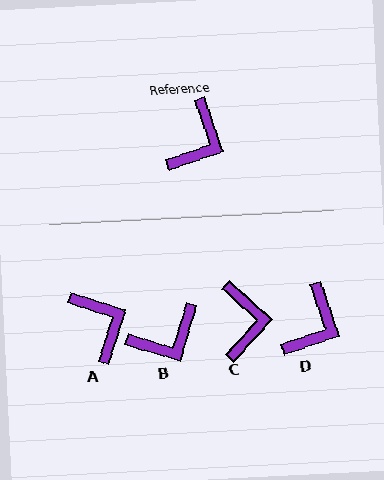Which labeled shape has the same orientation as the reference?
D.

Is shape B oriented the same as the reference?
No, it is off by about 36 degrees.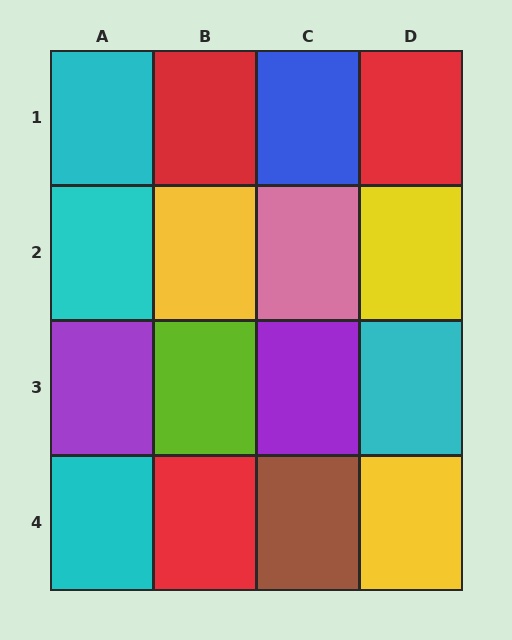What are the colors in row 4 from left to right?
Cyan, red, brown, yellow.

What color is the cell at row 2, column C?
Pink.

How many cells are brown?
1 cell is brown.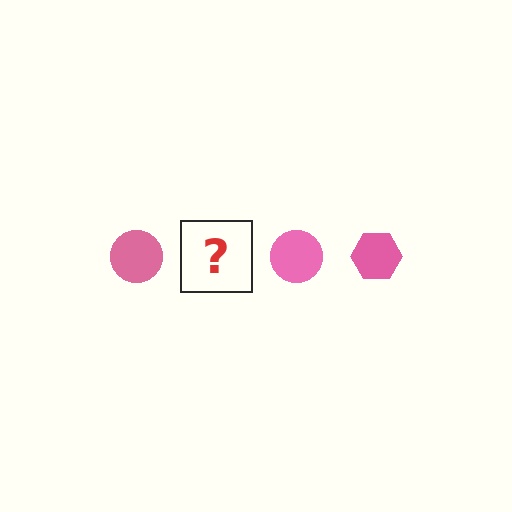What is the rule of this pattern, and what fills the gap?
The rule is that the pattern cycles through circle, hexagon shapes in pink. The gap should be filled with a pink hexagon.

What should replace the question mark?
The question mark should be replaced with a pink hexagon.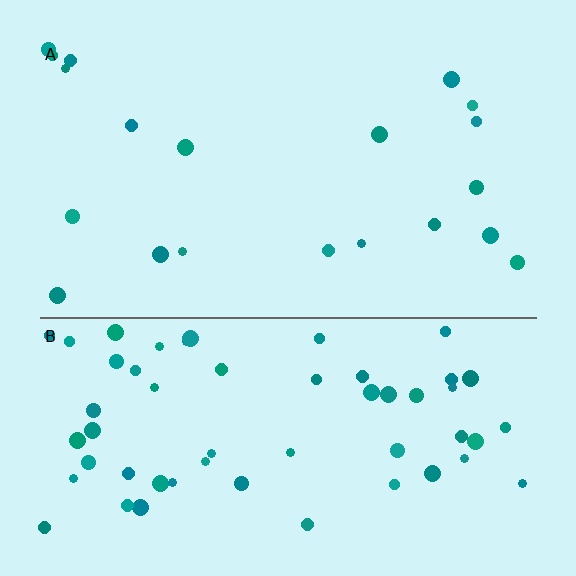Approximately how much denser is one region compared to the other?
Approximately 2.8× — region B over region A.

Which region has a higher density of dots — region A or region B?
B (the bottom).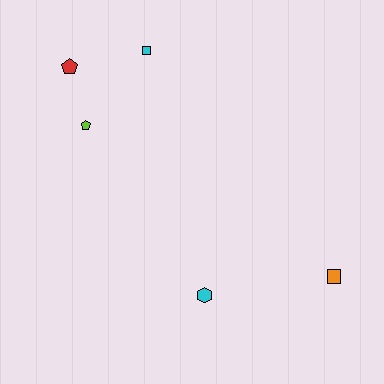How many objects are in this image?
There are 5 objects.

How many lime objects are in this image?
There is 1 lime object.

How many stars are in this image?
There are no stars.